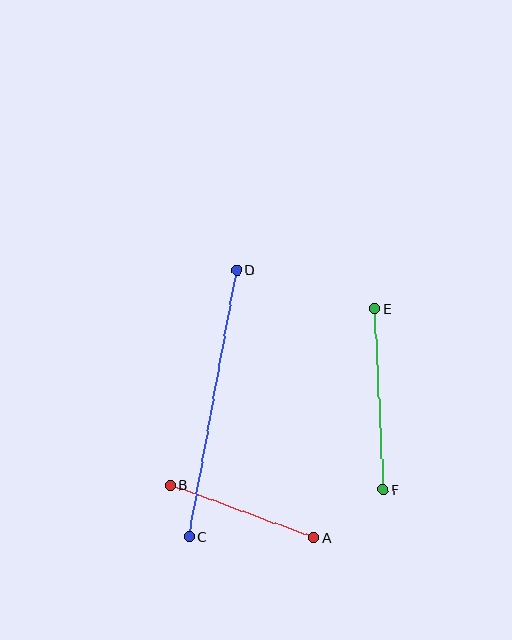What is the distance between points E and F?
The distance is approximately 181 pixels.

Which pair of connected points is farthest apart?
Points C and D are farthest apart.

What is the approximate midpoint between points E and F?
The midpoint is at approximately (379, 399) pixels.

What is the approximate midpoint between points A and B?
The midpoint is at approximately (242, 512) pixels.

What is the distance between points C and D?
The distance is approximately 271 pixels.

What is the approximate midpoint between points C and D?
The midpoint is at approximately (213, 404) pixels.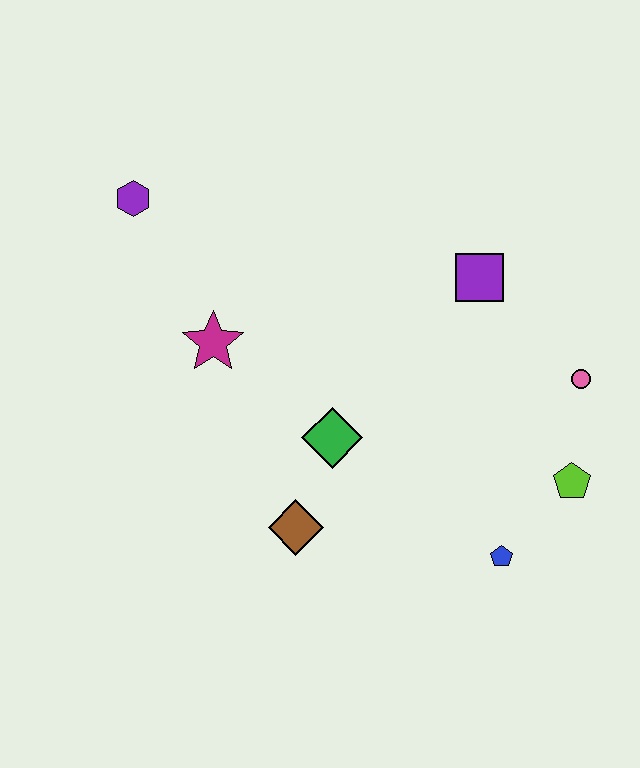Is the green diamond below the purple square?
Yes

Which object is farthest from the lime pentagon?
The purple hexagon is farthest from the lime pentagon.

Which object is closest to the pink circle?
The lime pentagon is closest to the pink circle.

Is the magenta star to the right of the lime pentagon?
No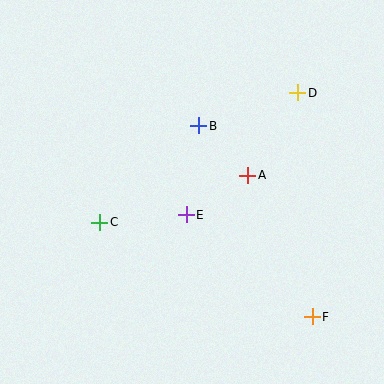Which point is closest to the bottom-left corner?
Point C is closest to the bottom-left corner.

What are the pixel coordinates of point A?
Point A is at (248, 175).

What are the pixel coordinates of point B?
Point B is at (199, 126).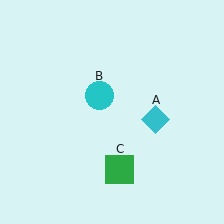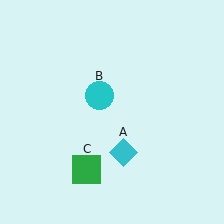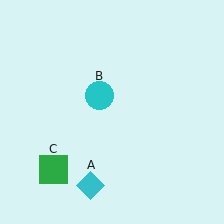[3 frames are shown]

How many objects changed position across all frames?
2 objects changed position: cyan diamond (object A), green square (object C).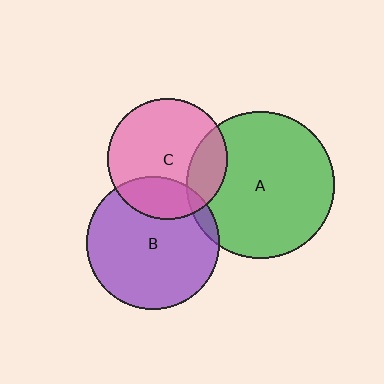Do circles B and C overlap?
Yes.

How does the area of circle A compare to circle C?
Approximately 1.5 times.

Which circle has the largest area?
Circle A (green).